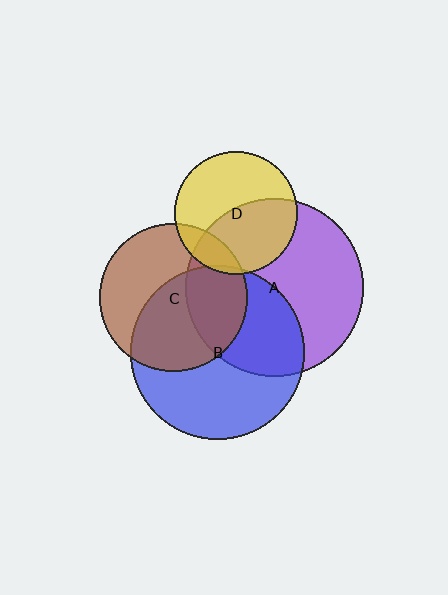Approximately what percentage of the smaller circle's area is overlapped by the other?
Approximately 55%.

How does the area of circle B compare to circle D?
Approximately 2.0 times.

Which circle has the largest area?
Circle A (purple).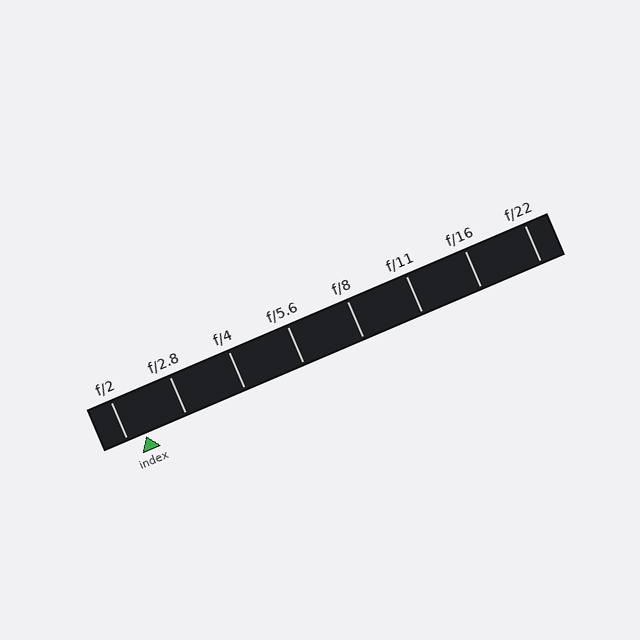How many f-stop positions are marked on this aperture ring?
There are 8 f-stop positions marked.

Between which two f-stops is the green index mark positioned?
The index mark is between f/2 and f/2.8.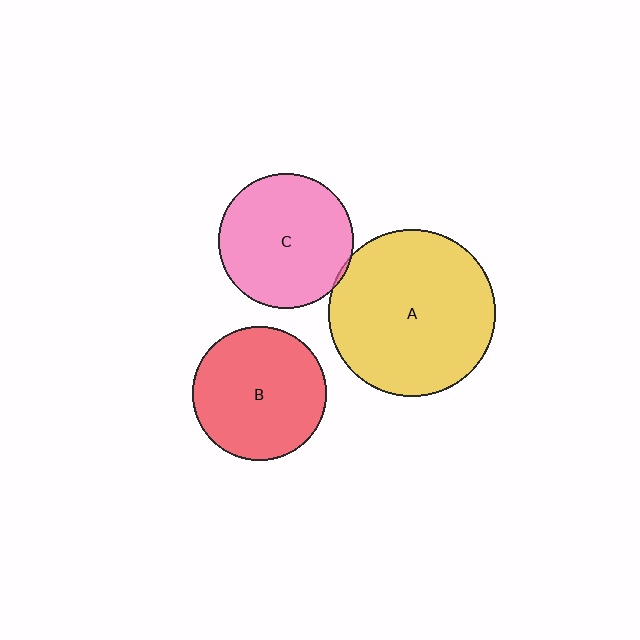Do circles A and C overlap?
Yes.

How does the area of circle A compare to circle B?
Approximately 1.6 times.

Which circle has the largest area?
Circle A (yellow).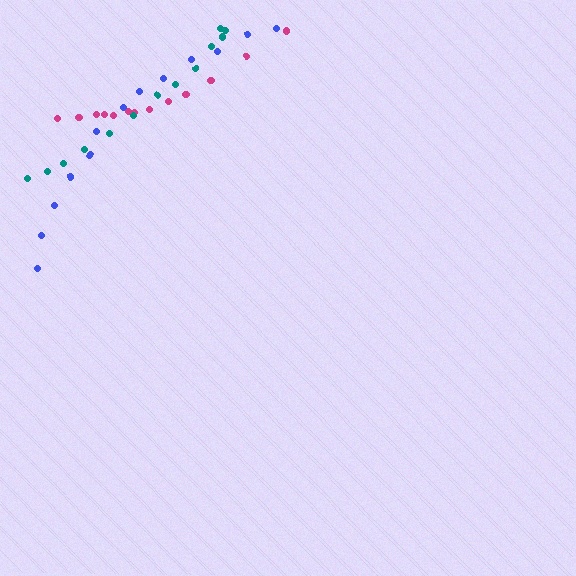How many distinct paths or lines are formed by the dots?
There are 3 distinct paths.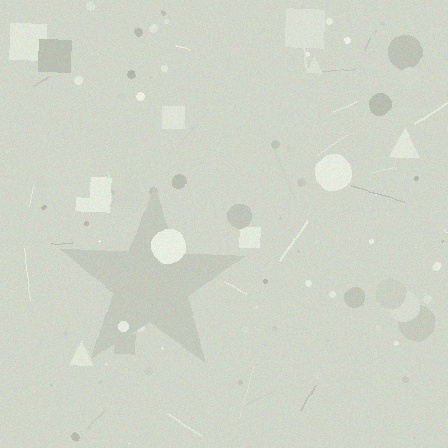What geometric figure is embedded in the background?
A star is embedded in the background.